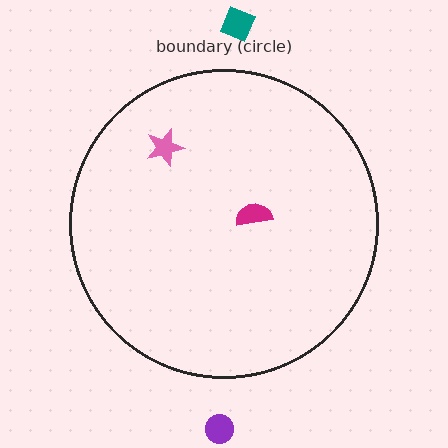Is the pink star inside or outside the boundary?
Inside.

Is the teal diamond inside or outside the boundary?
Outside.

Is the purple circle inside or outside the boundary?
Outside.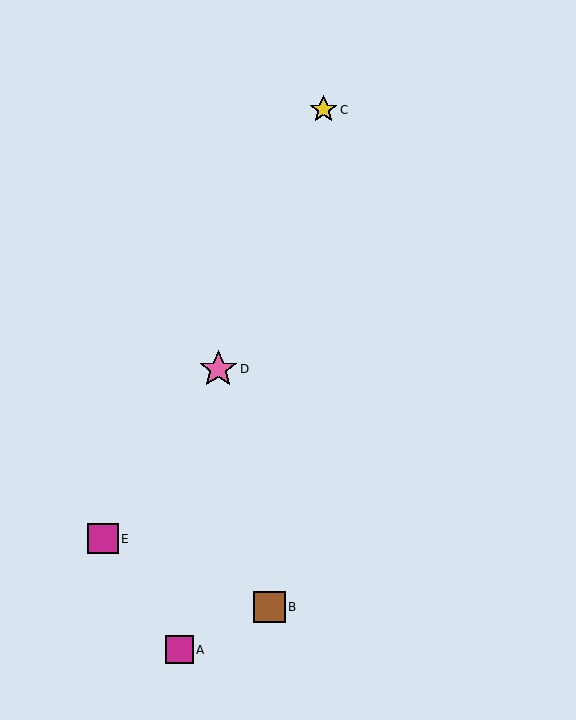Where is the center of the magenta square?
The center of the magenta square is at (179, 650).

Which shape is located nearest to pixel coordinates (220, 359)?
The pink star (labeled D) at (218, 369) is nearest to that location.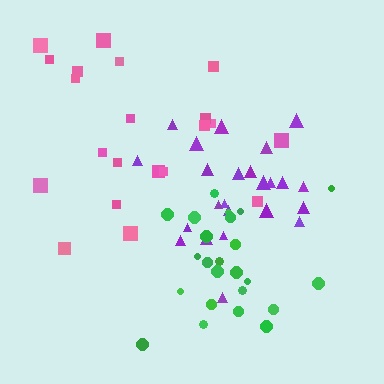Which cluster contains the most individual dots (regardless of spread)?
Purple (24).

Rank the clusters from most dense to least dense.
purple, green, pink.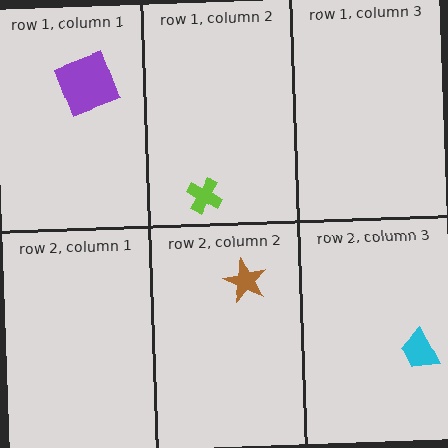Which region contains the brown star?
The row 2, column 2 region.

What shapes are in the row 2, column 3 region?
The cyan trapezoid.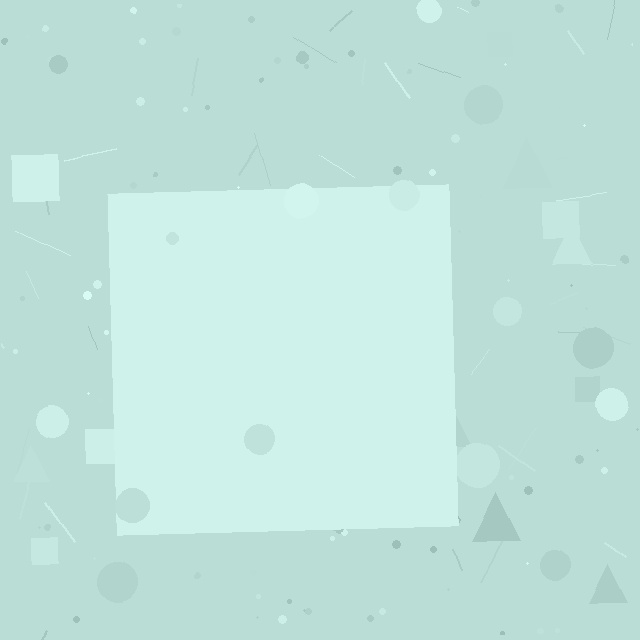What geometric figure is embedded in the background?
A square is embedded in the background.